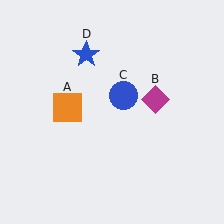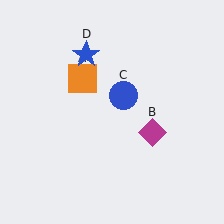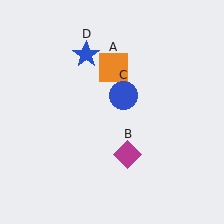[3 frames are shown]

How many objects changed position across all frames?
2 objects changed position: orange square (object A), magenta diamond (object B).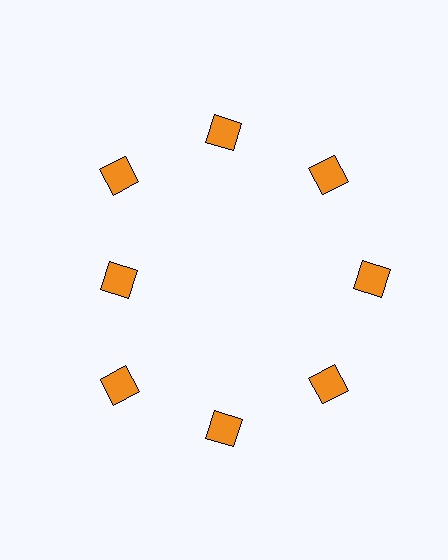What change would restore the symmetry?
The symmetry would be restored by moving it outward, back onto the ring so that all 8 squares sit at equal angles and equal distance from the center.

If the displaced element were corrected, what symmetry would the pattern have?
It would have 8-fold rotational symmetry — the pattern would map onto itself every 45 degrees.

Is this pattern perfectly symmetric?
No. The 8 orange squares are arranged in a ring, but one element near the 9 o'clock position is pulled inward toward the center, breaking the 8-fold rotational symmetry.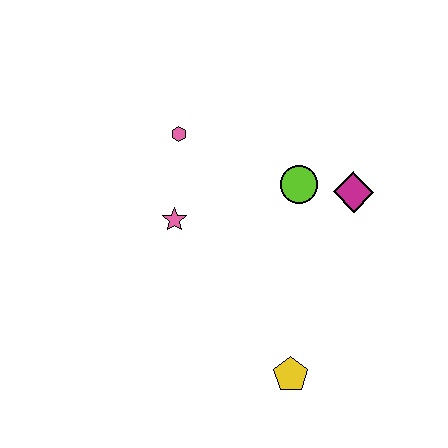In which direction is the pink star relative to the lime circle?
The pink star is to the left of the lime circle.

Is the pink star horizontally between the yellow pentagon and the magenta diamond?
No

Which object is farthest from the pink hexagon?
The yellow pentagon is farthest from the pink hexagon.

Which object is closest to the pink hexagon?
The pink star is closest to the pink hexagon.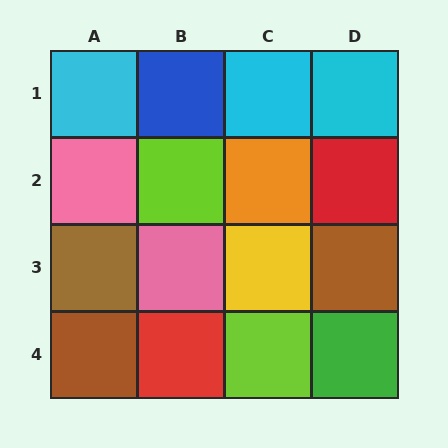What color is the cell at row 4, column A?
Brown.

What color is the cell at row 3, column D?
Brown.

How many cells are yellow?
1 cell is yellow.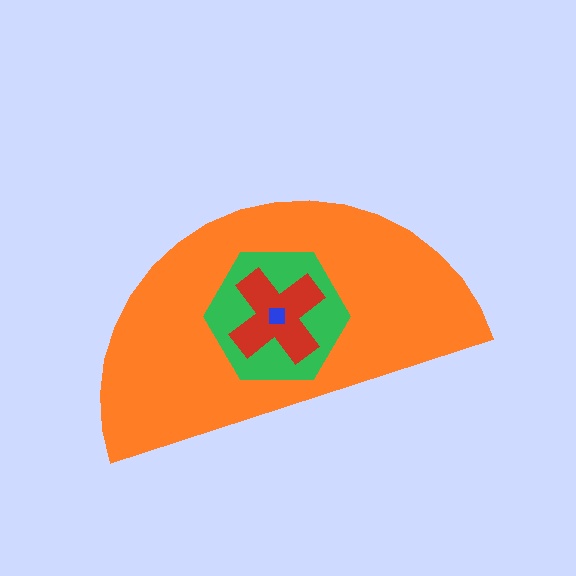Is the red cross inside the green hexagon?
Yes.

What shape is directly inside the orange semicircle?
The green hexagon.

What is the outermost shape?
The orange semicircle.